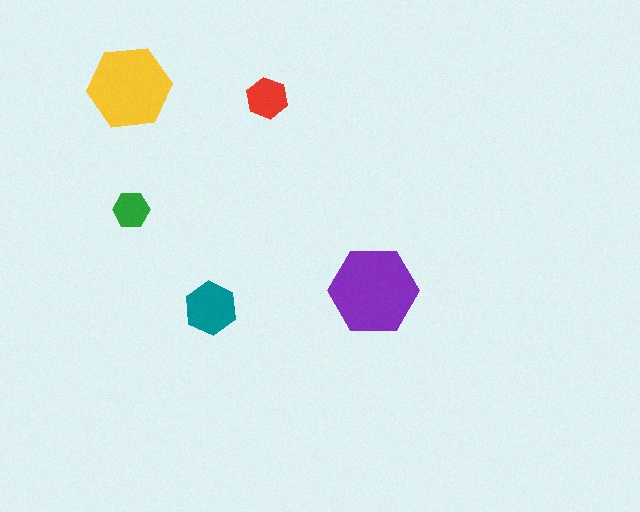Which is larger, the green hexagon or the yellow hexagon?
The yellow one.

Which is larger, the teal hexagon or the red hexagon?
The teal one.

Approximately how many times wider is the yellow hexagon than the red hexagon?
About 2 times wider.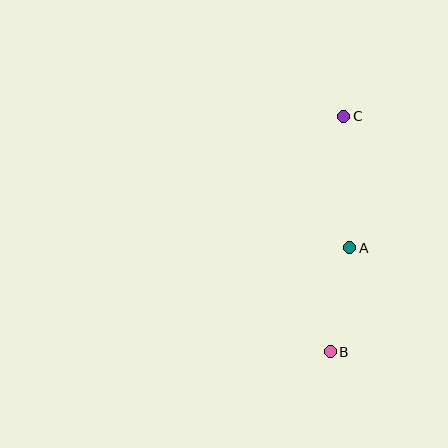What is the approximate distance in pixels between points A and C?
The distance between A and C is approximately 132 pixels.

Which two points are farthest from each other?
Points B and C are farthest from each other.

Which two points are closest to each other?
Points A and B are closest to each other.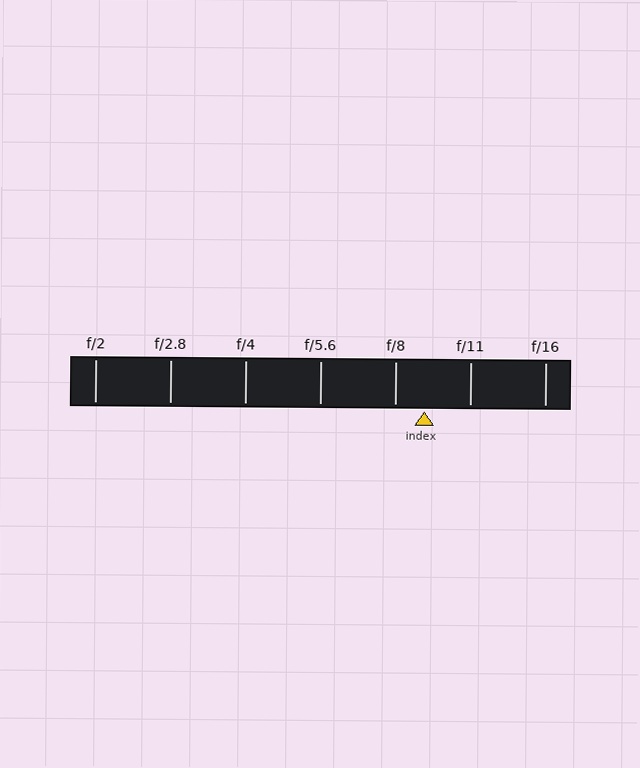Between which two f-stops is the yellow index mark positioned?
The index mark is between f/8 and f/11.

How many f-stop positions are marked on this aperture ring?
There are 7 f-stop positions marked.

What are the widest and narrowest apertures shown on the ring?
The widest aperture shown is f/2 and the narrowest is f/16.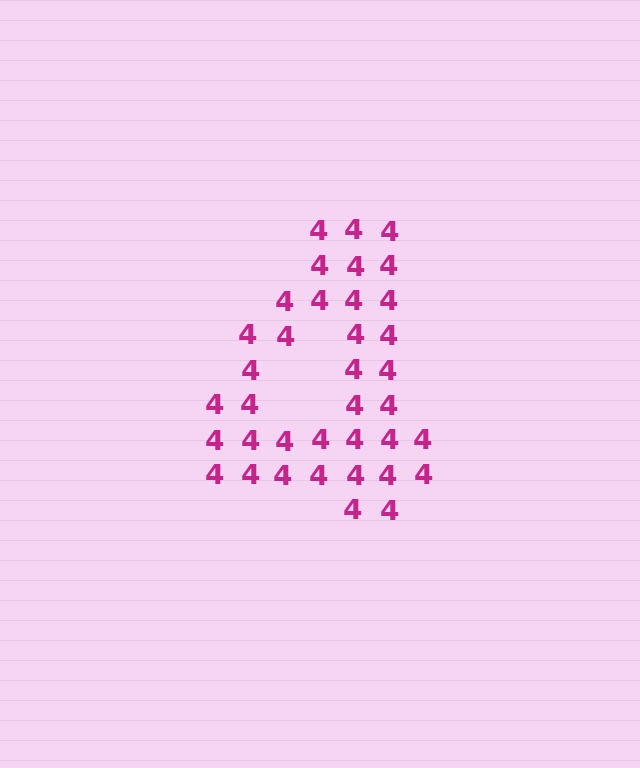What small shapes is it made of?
It is made of small digit 4's.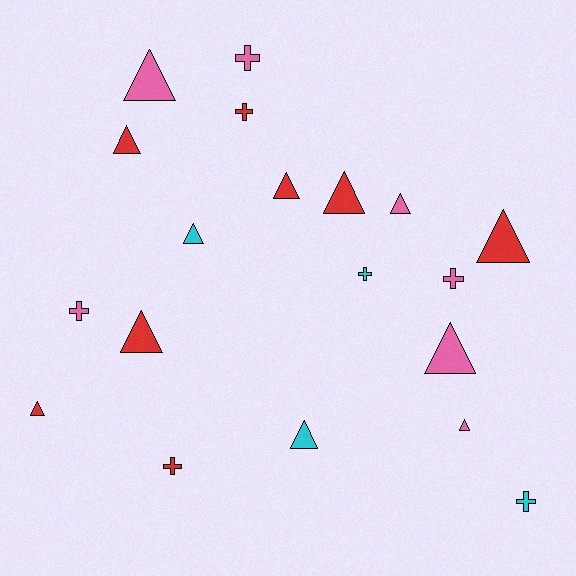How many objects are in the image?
There are 19 objects.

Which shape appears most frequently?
Triangle, with 12 objects.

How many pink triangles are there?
There are 4 pink triangles.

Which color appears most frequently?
Red, with 8 objects.